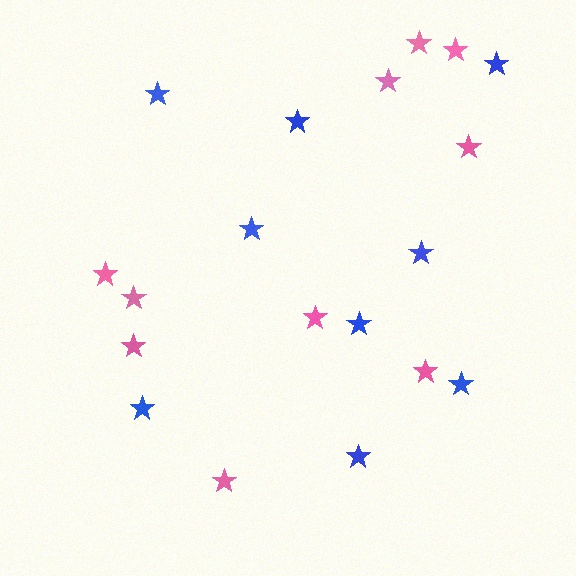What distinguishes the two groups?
There are 2 groups: one group of pink stars (10) and one group of blue stars (9).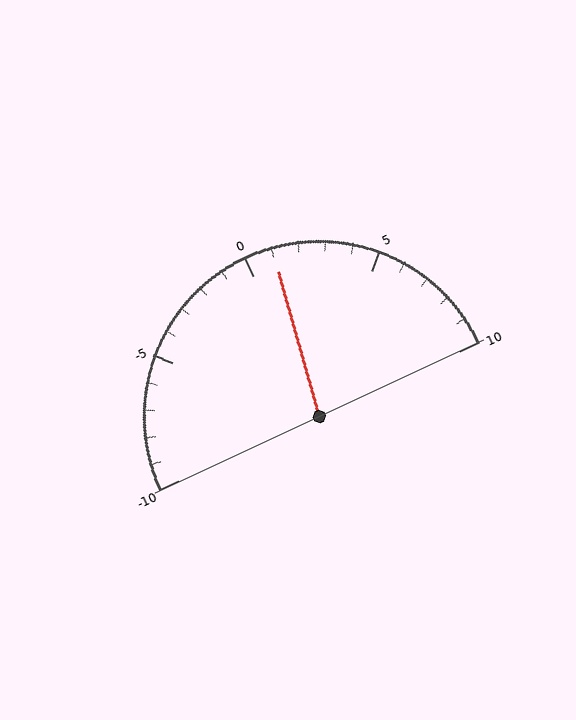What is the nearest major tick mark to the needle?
The nearest major tick mark is 0.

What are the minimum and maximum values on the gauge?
The gauge ranges from -10 to 10.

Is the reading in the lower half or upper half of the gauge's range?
The reading is in the upper half of the range (-10 to 10).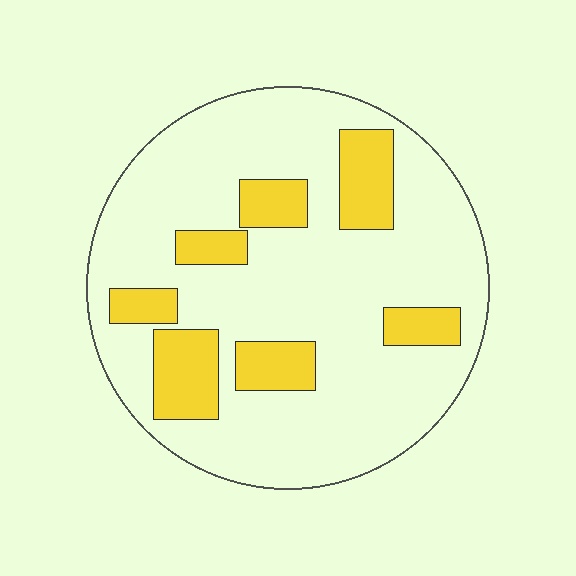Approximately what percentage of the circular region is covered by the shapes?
Approximately 20%.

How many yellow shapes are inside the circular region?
7.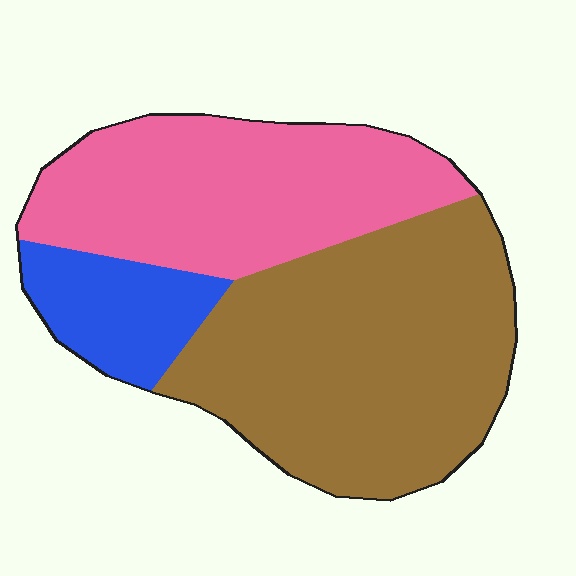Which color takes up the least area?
Blue, at roughly 15%.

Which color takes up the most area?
Brown, at roughly 50%.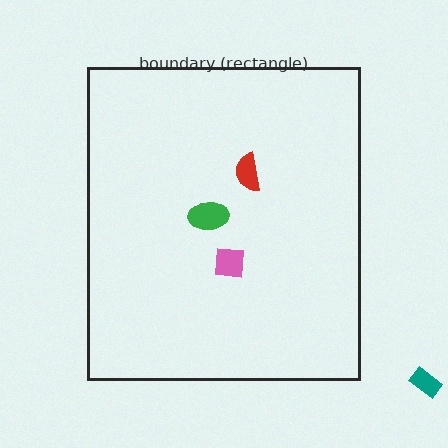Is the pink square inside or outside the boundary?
Inside.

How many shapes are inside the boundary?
3 inside, 1 outside.